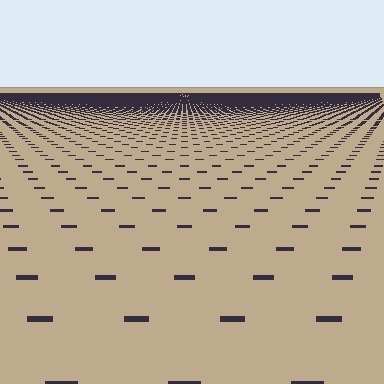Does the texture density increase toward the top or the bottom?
Density increases toward the top.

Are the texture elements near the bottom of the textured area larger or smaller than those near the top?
Larger. Near the bottom, elements are closer to the viewer and appear at a bigger on-screen size.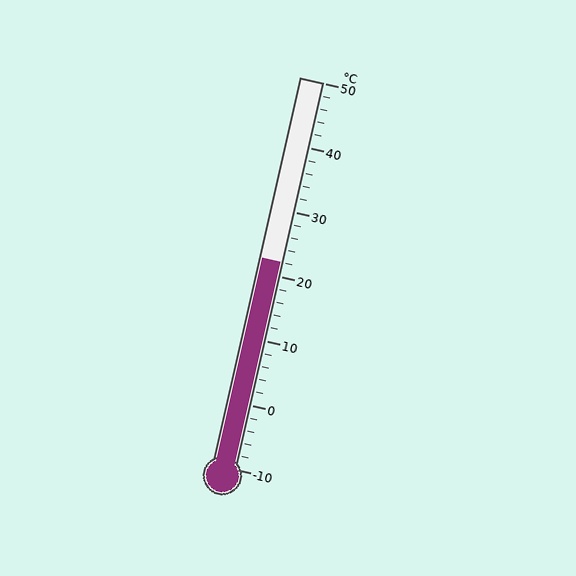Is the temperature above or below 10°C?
The temperature is above 10°C.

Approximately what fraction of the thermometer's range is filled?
The thermometer is filled to approximately 55% of its range.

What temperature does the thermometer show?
The thermometer shows approximately 22°C.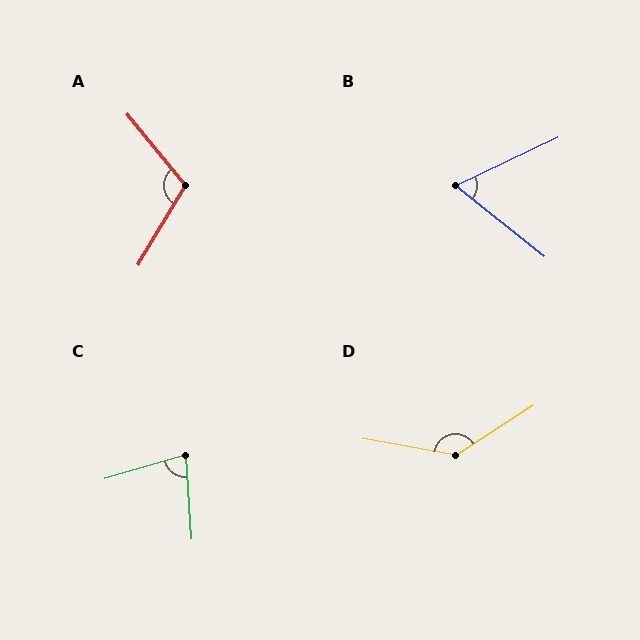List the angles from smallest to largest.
B (64°), C (78°), A (110°), D (137°).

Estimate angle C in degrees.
Approximately 78 degrees.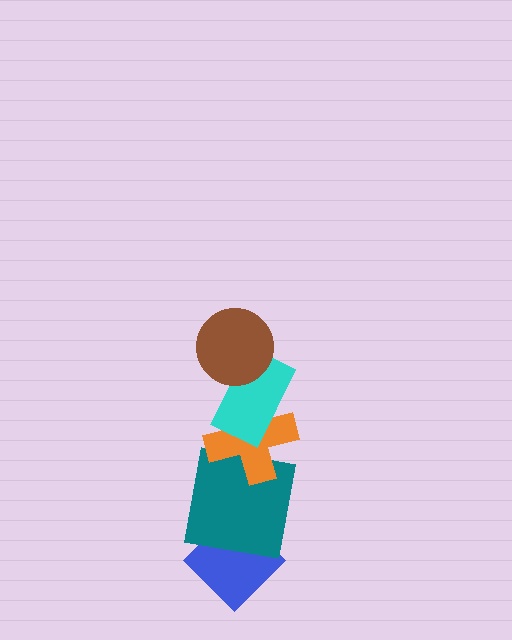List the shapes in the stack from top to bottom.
From top to bottom: the brown circle, the cyan rectangle, the orange cross, the teal square, the blue diamond.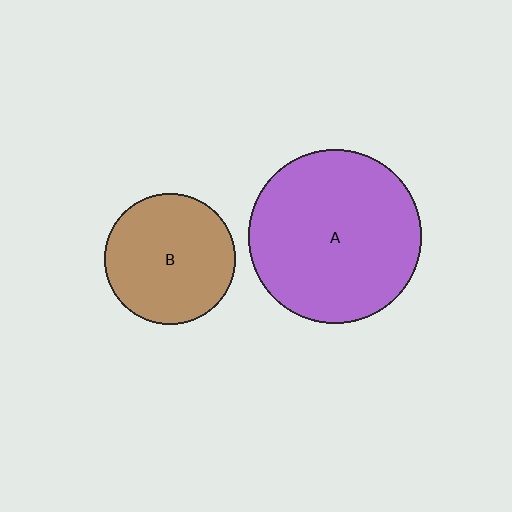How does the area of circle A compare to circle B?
Approximately 1.8 times.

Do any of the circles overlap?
No, none of the circles overlap.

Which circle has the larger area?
Circle A (purple).